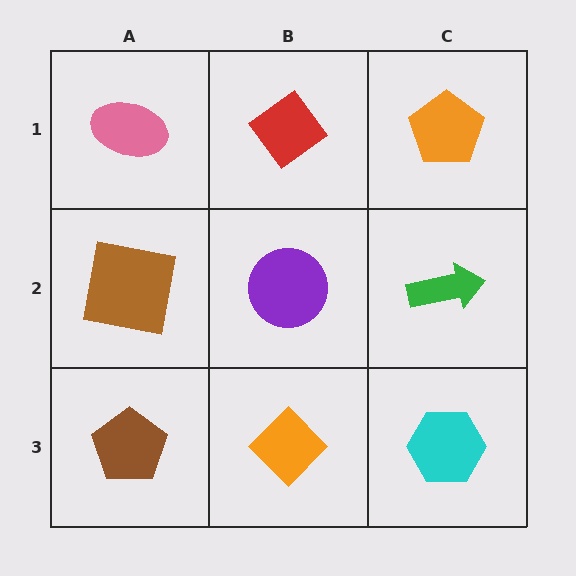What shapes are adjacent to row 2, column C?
An orange pentagon (row 1, column C), a cyan hexagon (row 3, column C), a purple circle (row 2, column B).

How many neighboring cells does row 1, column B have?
3.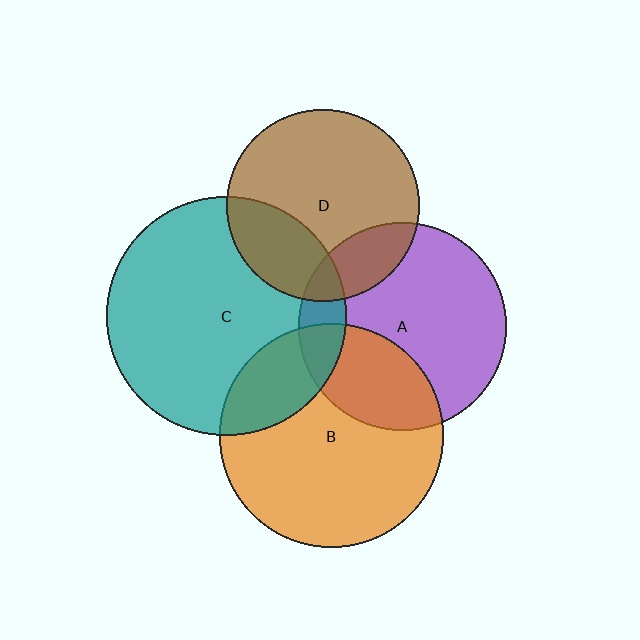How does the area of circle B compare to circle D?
Approximately 1.4 times.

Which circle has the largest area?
Circle C (teal).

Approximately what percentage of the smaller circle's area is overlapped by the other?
Approximately 20%.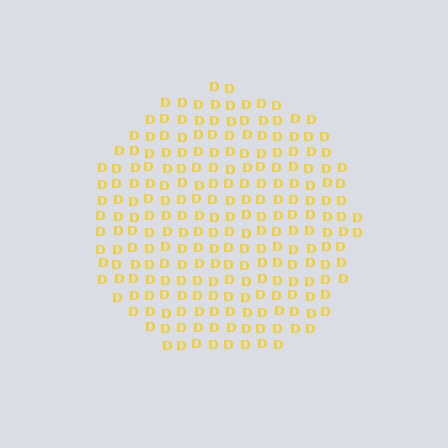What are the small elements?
The small elements are letter D's.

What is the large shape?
The large shape is a circle.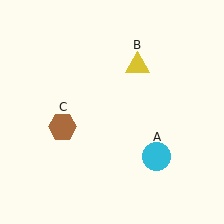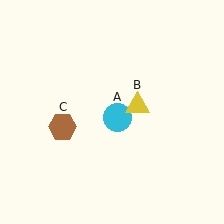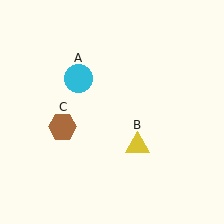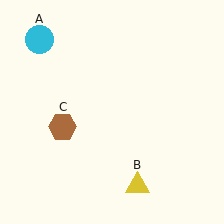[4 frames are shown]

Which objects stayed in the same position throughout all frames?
Brown hexagon (object C) remained stationary.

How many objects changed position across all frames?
2 objects changed position: cyan circle (object A), yellow triangle (object B).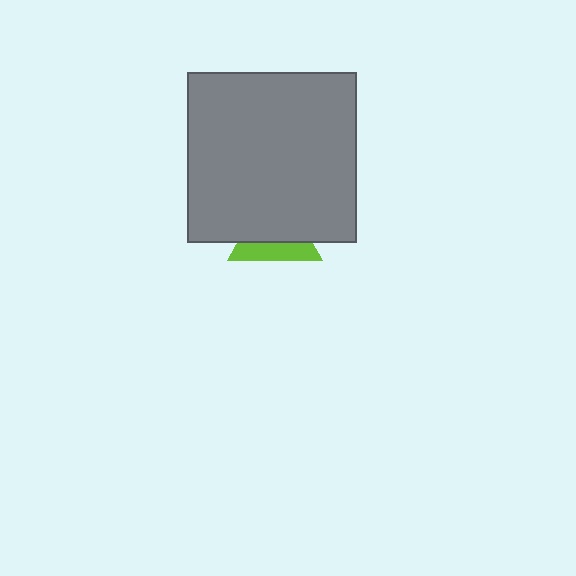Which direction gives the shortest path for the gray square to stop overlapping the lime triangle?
Moving up gives the shortest separation.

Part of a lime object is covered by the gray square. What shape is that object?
It is a triangle.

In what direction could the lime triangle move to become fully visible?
The lime triangle could move down. That would shift it out from behind the gray square entirely.